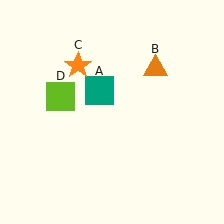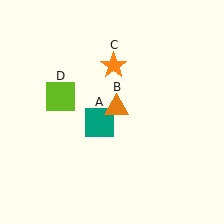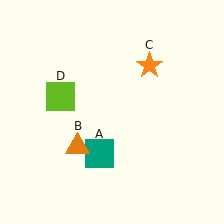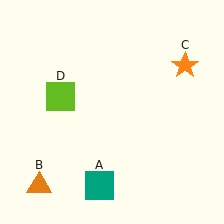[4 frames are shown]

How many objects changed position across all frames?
3 objects changed position: teal square (object A), orange triangle (object B), orange star (object C).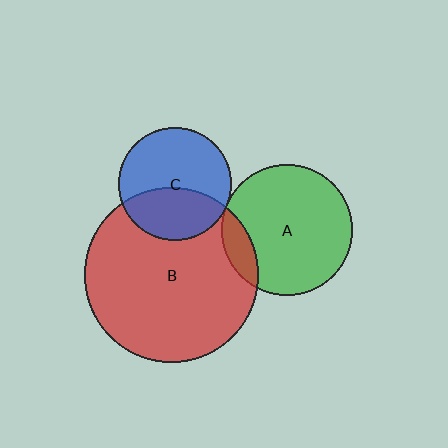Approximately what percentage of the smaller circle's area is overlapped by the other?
Approximately 15%.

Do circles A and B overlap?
Yes.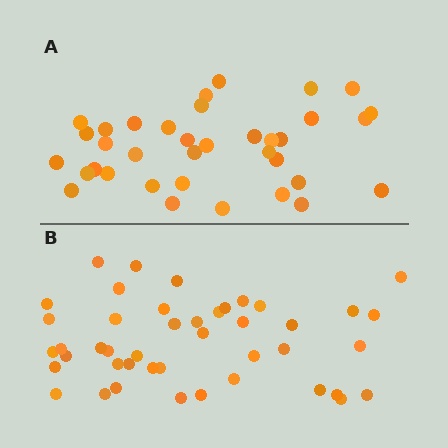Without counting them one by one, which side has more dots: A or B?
Region B (the bottom region) has more dots.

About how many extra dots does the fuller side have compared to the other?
Region B has roughly 8 or so more dots than region A.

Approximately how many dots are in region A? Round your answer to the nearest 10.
About 40 dots. (The exact count is 36, which rounds to 40.)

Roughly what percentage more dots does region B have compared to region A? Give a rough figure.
About 20% more.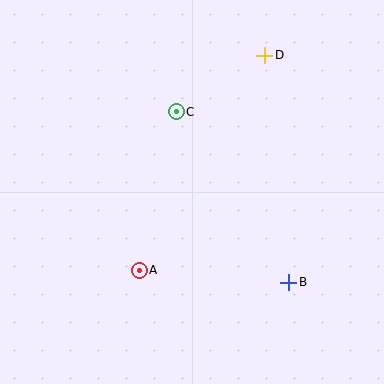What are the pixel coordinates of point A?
Point A is at (139, 270).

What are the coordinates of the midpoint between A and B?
The midpoint between A and B is at (214, 276).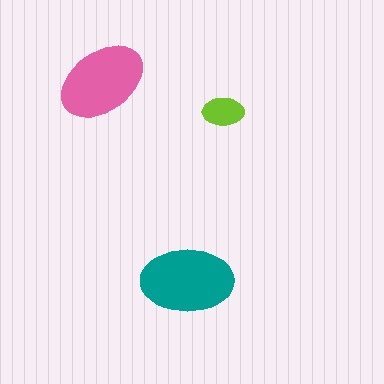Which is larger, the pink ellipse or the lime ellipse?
The pink one.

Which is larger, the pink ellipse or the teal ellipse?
The teal one.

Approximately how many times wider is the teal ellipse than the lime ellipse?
About 2 times wider.